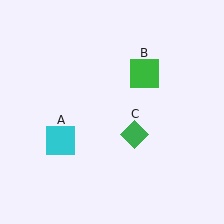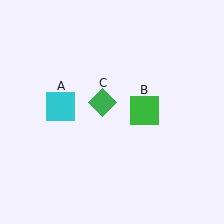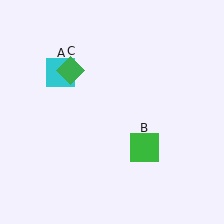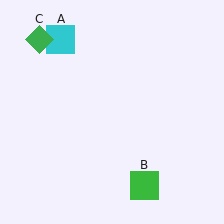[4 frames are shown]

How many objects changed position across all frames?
3 objects changed position: cyan square (object A), green square (object B), green diamond (object C).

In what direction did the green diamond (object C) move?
The green diamond (object C) moved up and to the left.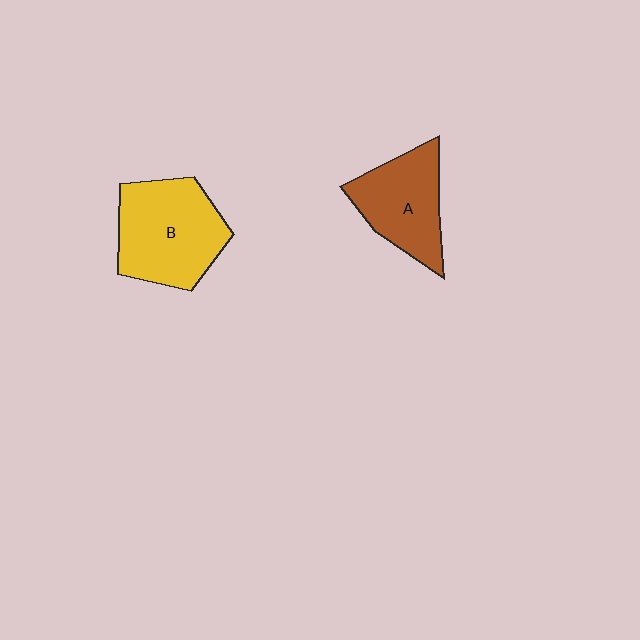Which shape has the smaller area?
Shape A (brown).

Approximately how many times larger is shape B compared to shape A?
Approximately 1.3 times.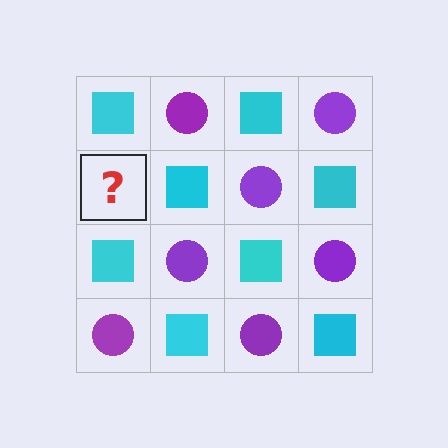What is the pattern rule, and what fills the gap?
The rule is that it alternates cyan square and purple circle in a checkerboard pattern. The gap should be filled with a purple circle.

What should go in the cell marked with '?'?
The missing cell should contain a purple circle.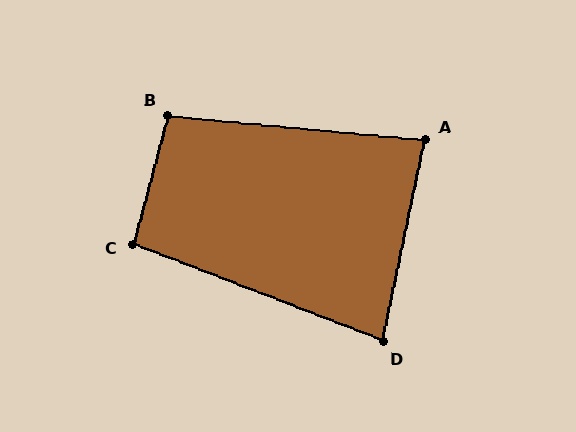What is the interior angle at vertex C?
Approximately 97 degrees (obtuse).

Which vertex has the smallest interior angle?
D, at approximately 81 degrees.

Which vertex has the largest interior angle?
B, at approximately 99 degrees.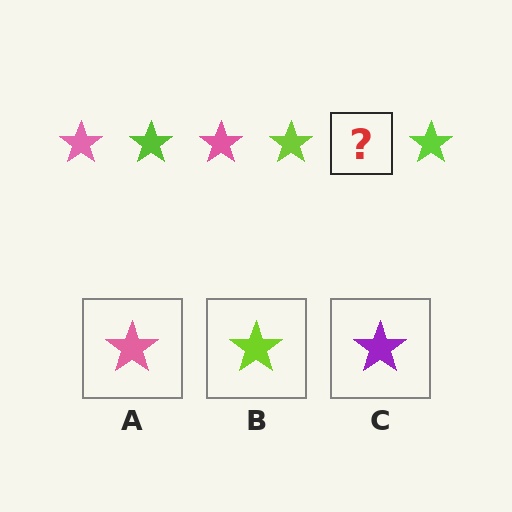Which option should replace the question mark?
Option A.